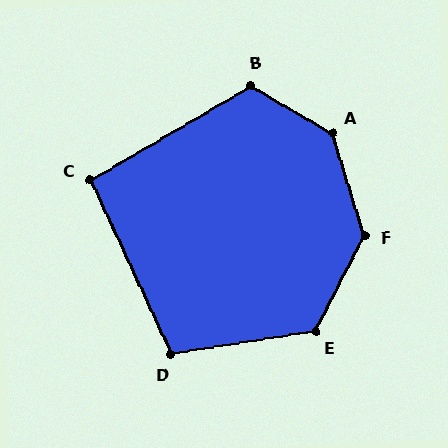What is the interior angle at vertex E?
Approximately 126 degrees (obtuse).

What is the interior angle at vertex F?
Approximately 135 degrees (obtuse).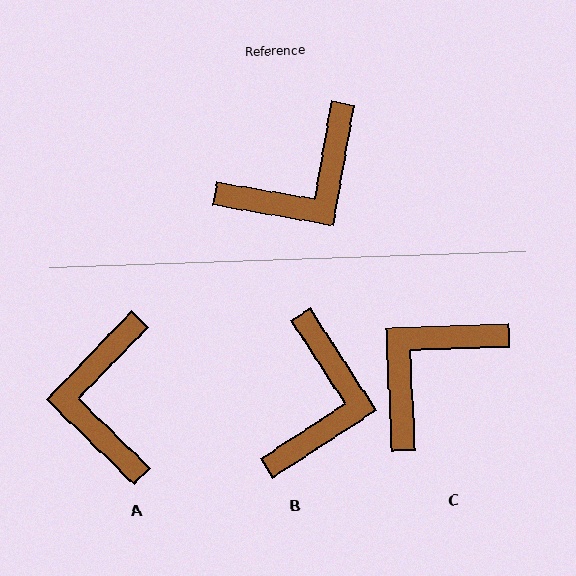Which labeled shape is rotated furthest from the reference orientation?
C, about 168 degrees away.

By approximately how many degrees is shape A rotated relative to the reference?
Approximately 124 degrees clockwise.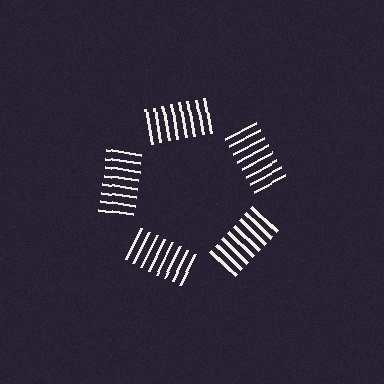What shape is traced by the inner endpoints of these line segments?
An illusory pentagon — the line segments terminate on its edges but no continuous stroke is drawn.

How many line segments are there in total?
40 — 8 along each of the 5 edges.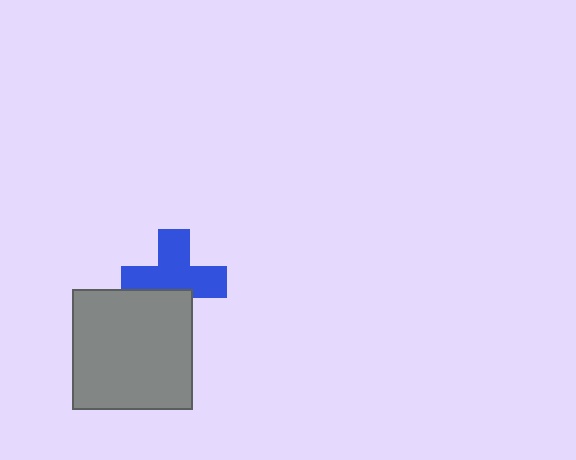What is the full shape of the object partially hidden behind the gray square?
The partially hidden object is a blue cross.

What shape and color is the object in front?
The object in front is a gray square.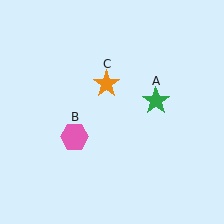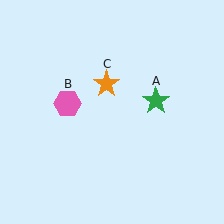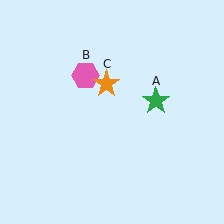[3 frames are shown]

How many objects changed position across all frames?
1 object changed position: pink hexagon (object B).